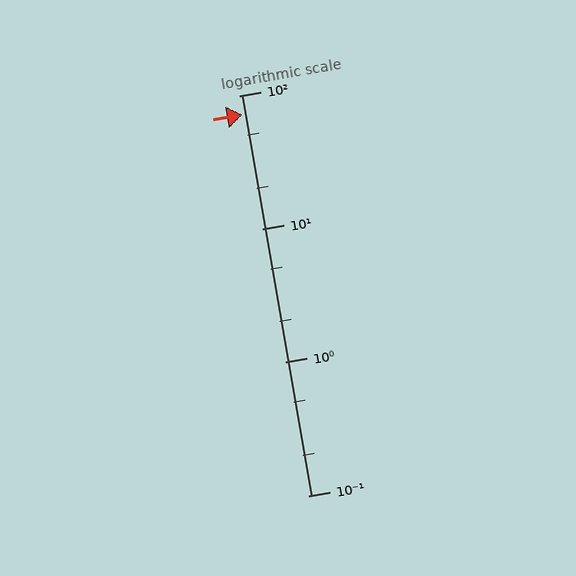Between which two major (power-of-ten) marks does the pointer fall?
The pointer is between 10 and 100.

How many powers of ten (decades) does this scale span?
The scale spans 3 decades, from 0.1 to 100.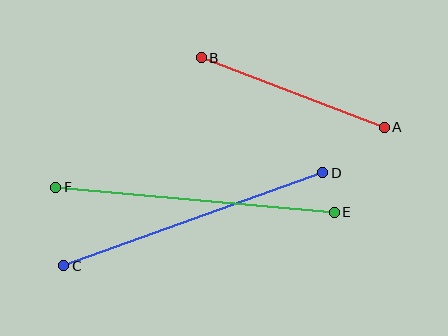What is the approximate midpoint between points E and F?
The midpoint is at approximately (195, 200) pixels.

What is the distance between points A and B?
The distance is approximately 196 pixels.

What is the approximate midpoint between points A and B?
The midpoint is at approximately (293, 92) pixels.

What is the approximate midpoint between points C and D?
The midpoint is at approximately (193, 219) pixels.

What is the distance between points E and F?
The distance is approximately 280 pixels.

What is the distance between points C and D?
The distance is approximately 275 pixels.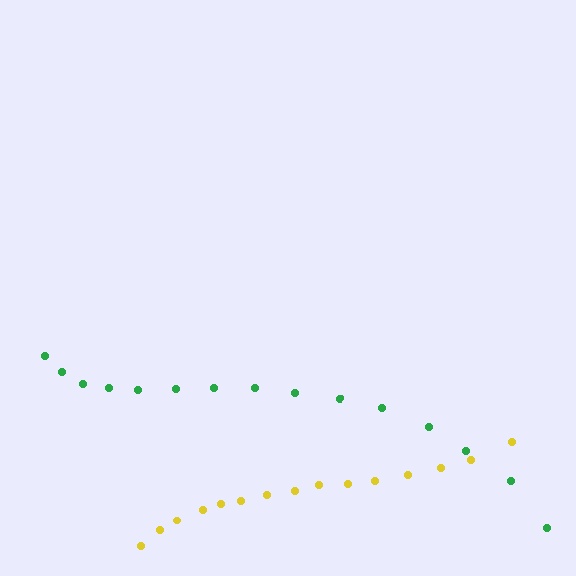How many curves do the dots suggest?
There are 2 distinct paths.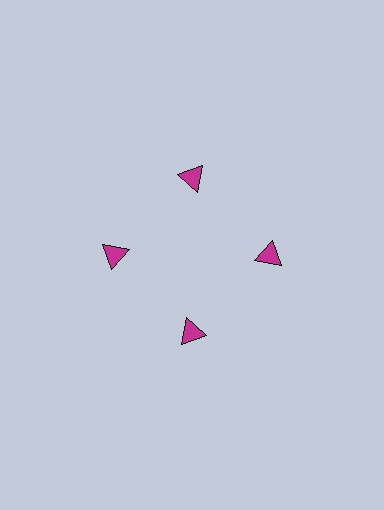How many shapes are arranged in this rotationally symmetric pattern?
There are 4 shapes, arranged in 4 groups of 1.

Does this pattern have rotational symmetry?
Yes, this pattern has 4-fold rotational symmetry. It looks the same after rotating 90 degrees around the center.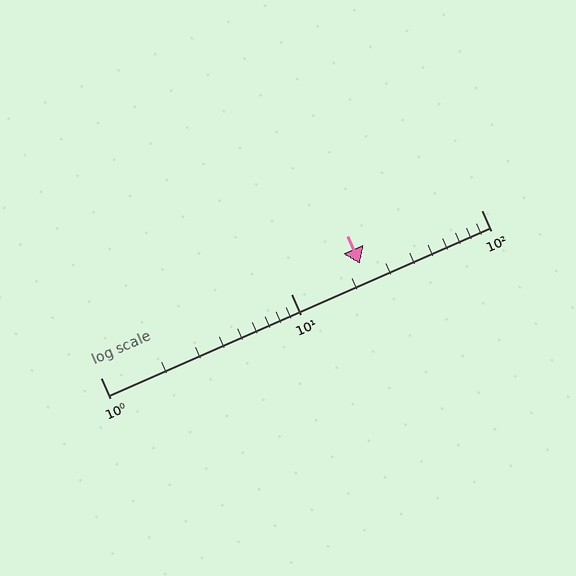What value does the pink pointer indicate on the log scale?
The pointer indicates approximately 23.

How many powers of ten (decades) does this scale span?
The scale spans 2 decades, from 1 to 100.